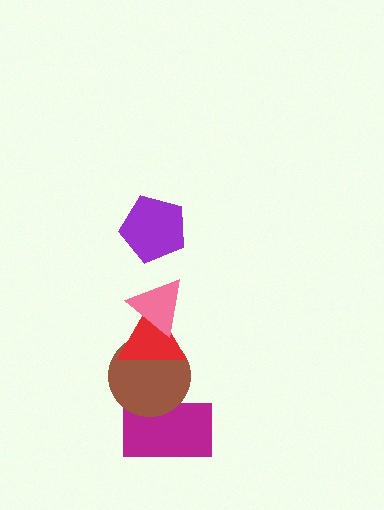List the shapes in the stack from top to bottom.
From top to bottom: the purple pentagon, the pink triangle, the red triangle, the brown circle, the magenta rectangle.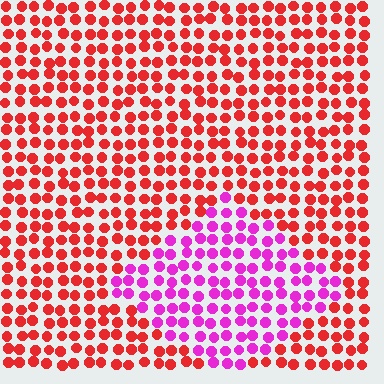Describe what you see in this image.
The image is filled with small red elements in a uniform arrangement. A diamond-shaped region is visible where the elements are tinted to a slightly different hue, forming a subtle color boundary.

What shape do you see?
I see a diamond.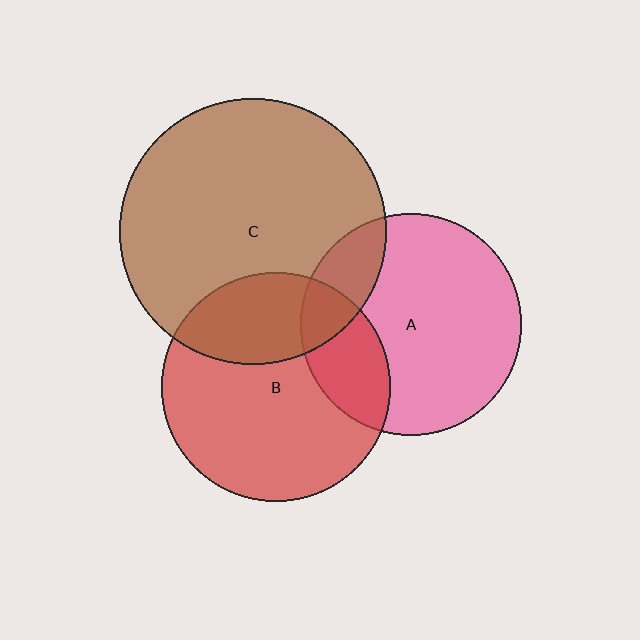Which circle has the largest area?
Circle C (brown).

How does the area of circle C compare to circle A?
Approximately 1.5 times.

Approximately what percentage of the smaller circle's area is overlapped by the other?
Approximately 25%.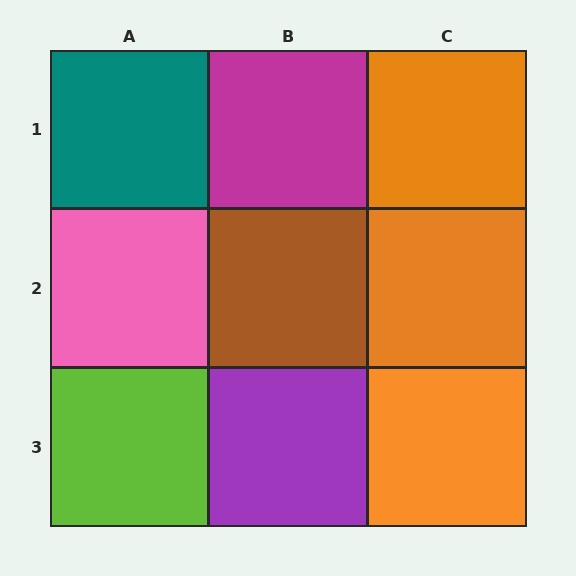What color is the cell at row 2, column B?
Brown.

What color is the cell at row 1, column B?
Magenta.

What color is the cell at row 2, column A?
Pink.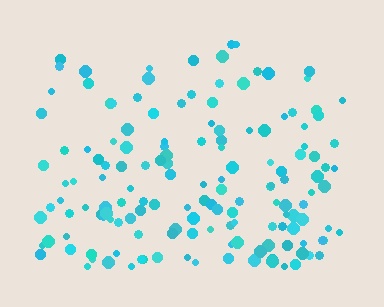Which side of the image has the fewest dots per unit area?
The top.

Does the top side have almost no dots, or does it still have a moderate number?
Still a moderate number, just noticeably fewer than the bottom.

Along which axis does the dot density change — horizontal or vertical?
Vertical.